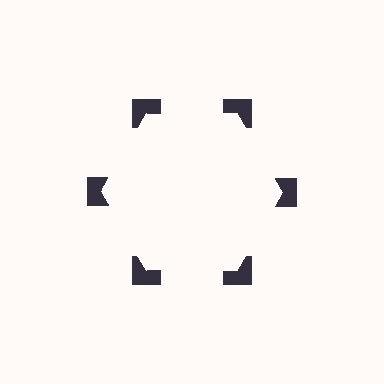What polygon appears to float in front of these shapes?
An illusory hexagon — its edges are inferred from the aligned wedge cuts in the notched squares, not physically drawn.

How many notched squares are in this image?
There are 6 — one at each vertex of the illusory hexagon.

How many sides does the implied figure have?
6 sides.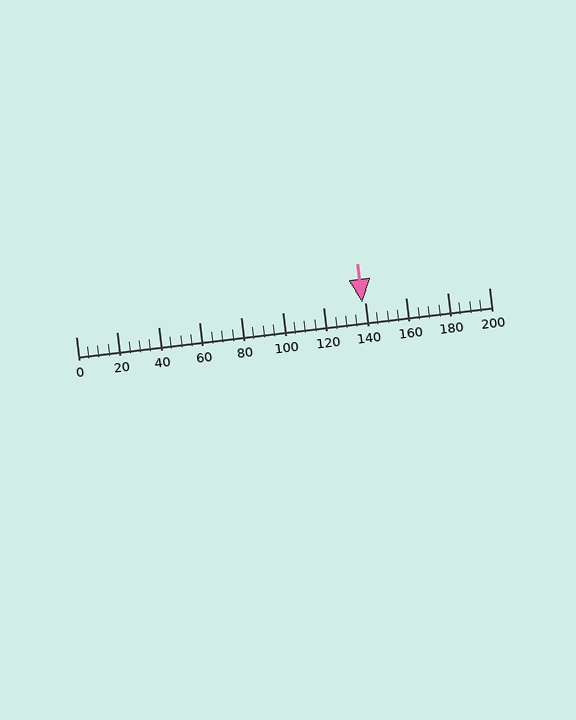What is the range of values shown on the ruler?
The ruler shows values from 0 to 200.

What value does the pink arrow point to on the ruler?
The pink arrow points to approximately 138.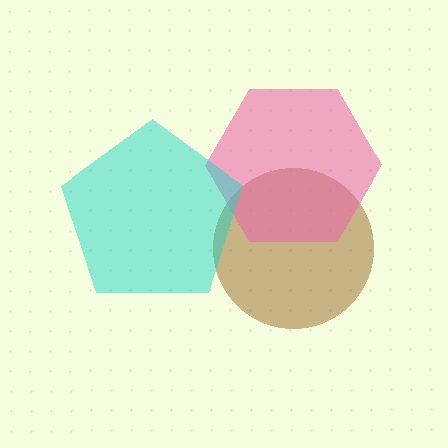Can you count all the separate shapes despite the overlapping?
Yes, there are 3 separate shapes.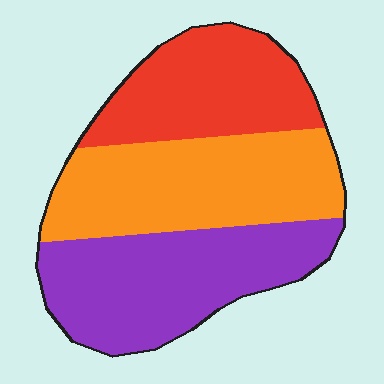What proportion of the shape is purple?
Purple covers around 35% of the shape.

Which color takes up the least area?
Red, at roughly 25%.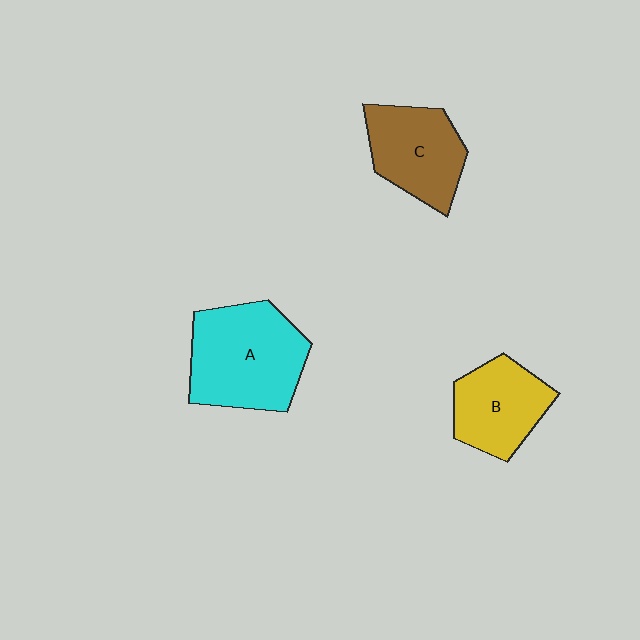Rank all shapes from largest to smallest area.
From largest to smallest: A (cyan), C (brown), B (yellow).